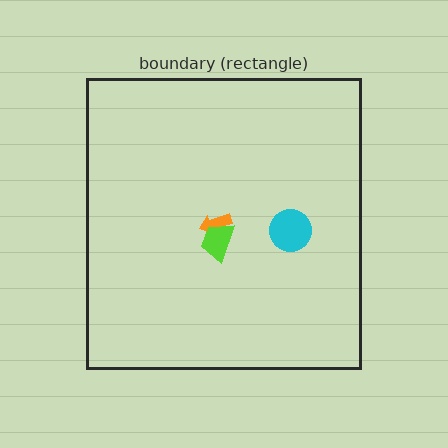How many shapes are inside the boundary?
3 inside, 0 outside.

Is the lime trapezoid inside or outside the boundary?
Inside.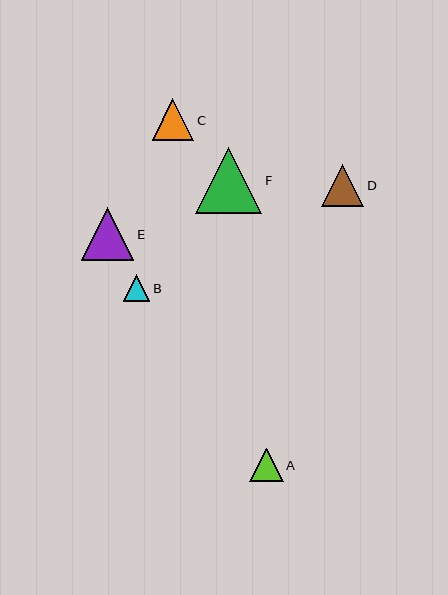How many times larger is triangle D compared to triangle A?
Triangle D is approximately 1.3 times the size of triangle A.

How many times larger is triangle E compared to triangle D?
Triangle E is approximately 1.3 times the size of triangle D.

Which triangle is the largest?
Triangle F is the largest with a size of approximately 67 pixels.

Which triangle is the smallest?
Triangle B is the smallest with a size of approximately 27 pixels.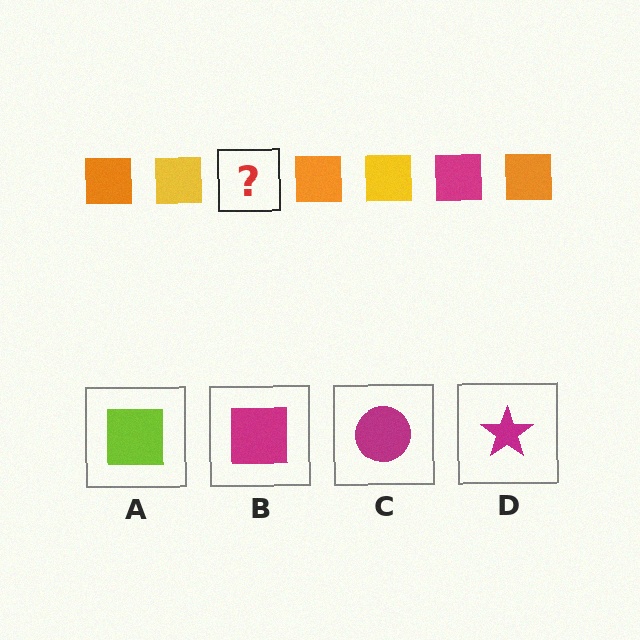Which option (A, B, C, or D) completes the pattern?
B.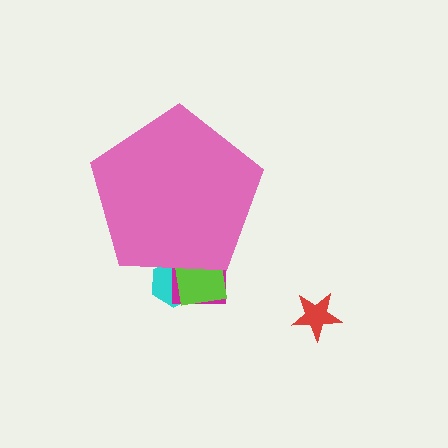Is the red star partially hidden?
No, the red star is fully visible.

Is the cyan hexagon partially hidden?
Yes, the cyan hexagon is partially hidden behind the pink pentagon.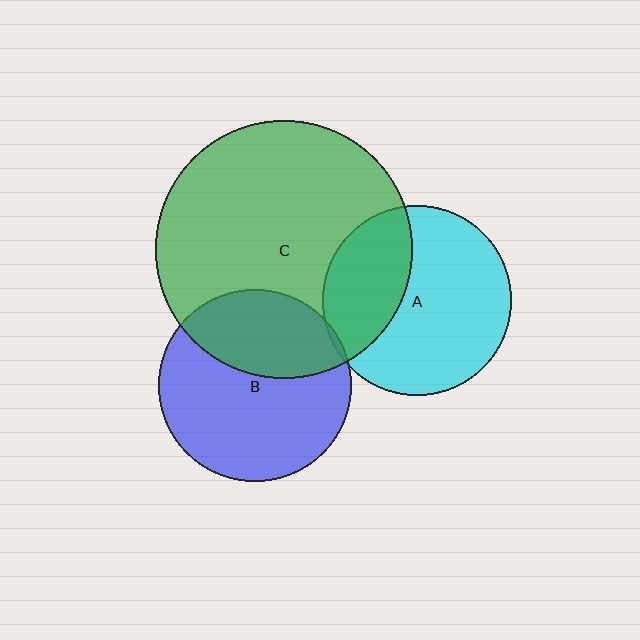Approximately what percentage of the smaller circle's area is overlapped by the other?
Approximately 35%.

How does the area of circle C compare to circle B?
Approximately 1.8 times.